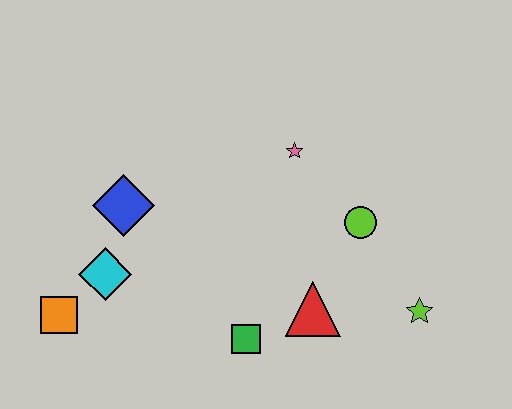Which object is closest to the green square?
The red triangle is closest to the green square.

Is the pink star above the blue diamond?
Yes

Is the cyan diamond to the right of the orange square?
Yes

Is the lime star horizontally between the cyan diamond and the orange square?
No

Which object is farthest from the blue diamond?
The lime star is farthest from the blue diamond.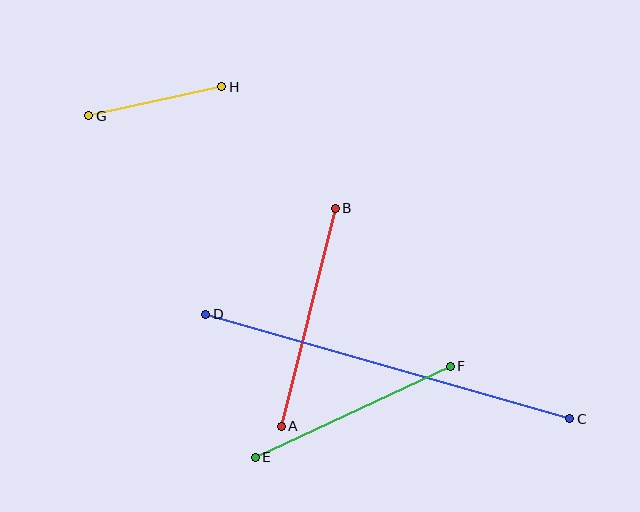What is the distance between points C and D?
The distance is approximately 379 pixels.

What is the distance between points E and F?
The distance is approximately 215 pixels.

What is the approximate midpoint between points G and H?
The midpoint is at approximately (155, 101) pixels.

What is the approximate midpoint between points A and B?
The midpoint is at approximately (308, 317) pixels.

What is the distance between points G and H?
The distance is approximately 136 pixels.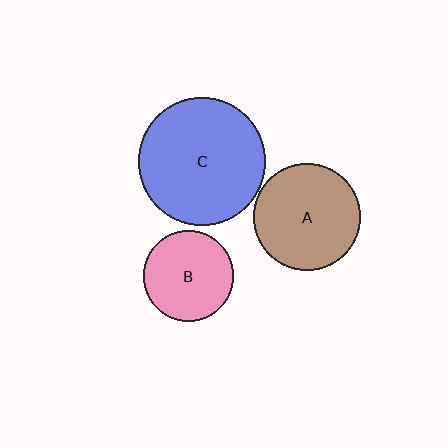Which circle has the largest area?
Circle C (blue).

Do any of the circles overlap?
No, none of the circles overlap.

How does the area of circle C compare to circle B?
Approximately 2.0 times.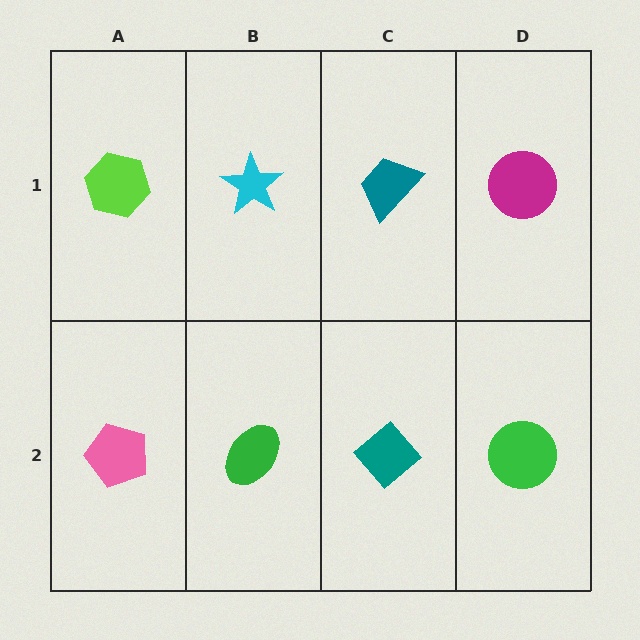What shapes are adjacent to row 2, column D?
A magenta circle (row 1, column D), a teal diamond (row 2, column C).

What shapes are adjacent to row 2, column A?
A lime hexagon (row 1, column A), a green ellipse (row 2, column B).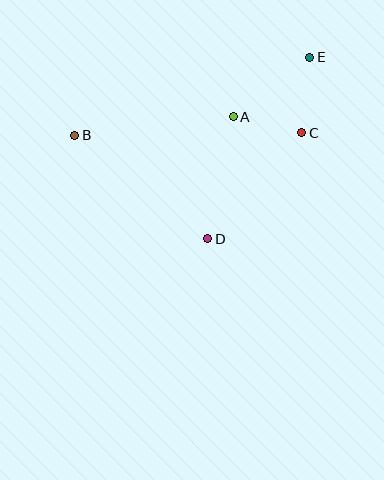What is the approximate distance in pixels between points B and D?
The distance between B and D is approximately 168 pixels.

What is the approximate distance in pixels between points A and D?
The distance between A and D is approximately 124 pixels.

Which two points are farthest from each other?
Points B and E are farthest from each other.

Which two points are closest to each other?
Points A and C are closest to each other.